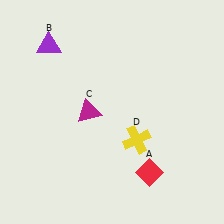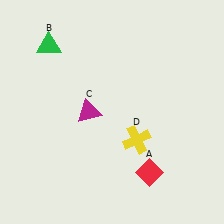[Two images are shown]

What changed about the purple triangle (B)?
In Image 1, B is purple. In Image 2, it changed to green.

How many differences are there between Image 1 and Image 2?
There is 1 difference between the two images.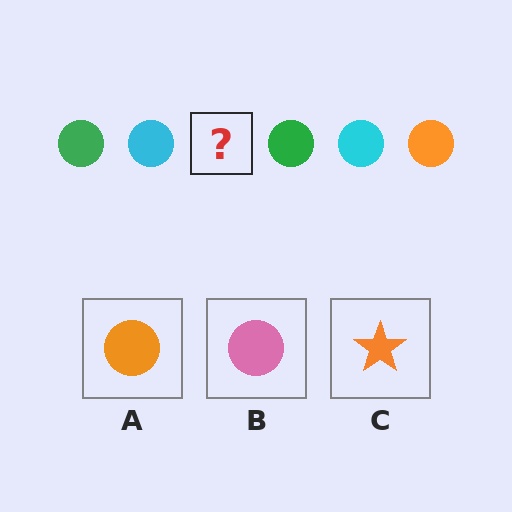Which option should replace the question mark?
Option A.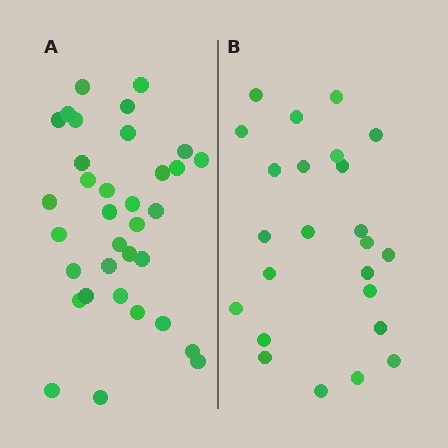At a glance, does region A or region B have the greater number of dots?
Region A (the left region) has more dots.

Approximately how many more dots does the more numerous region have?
Region A has roughly 10 or so more dots than region B.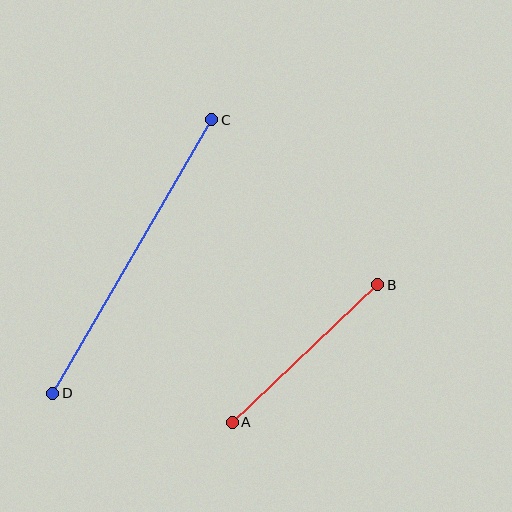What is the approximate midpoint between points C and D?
The midpoint is at approximately (132, 256) pixels.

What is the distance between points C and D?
The distance is approximately 316 pixels.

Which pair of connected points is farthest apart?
Points C and D are farthest apart.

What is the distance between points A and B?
The distance is approximately 200 pixels.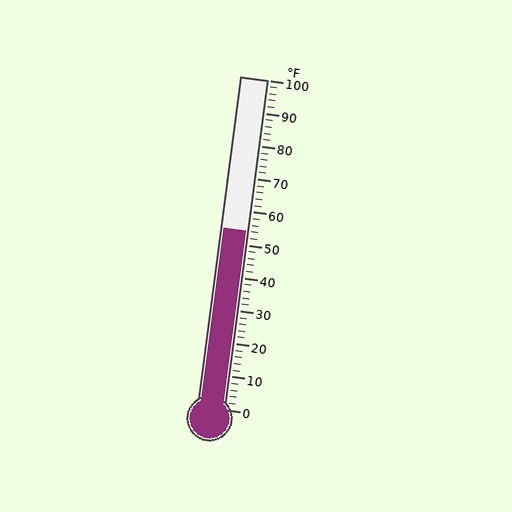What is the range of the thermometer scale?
The thermometer scale ranges from 0°F to 100°F.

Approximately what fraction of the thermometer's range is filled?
The thermometer is filled to approximately 55% of its range.